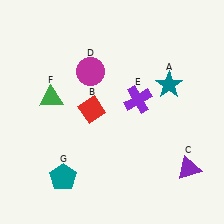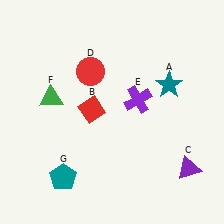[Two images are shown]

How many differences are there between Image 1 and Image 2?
There is 1 difference between the two images.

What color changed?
The circle (D) changed from magenta in Image 1 to red in Image 2.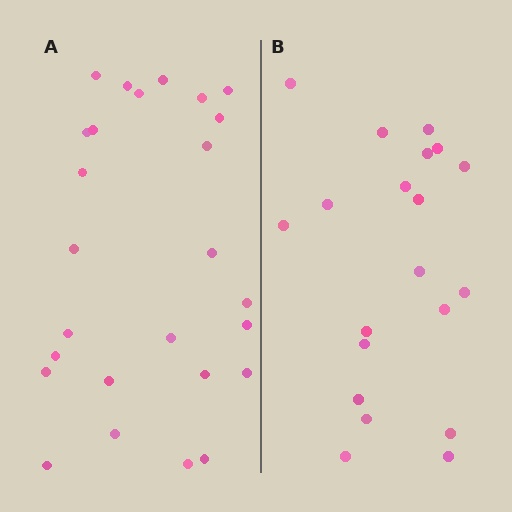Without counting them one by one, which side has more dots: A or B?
Region A (the left region) has more dots.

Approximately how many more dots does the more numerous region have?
Region A has about 6 more dots than region B.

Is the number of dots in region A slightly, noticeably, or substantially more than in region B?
Region A has noticeably more, but not dramatically so. The ratio is roughly 1.3 to 1.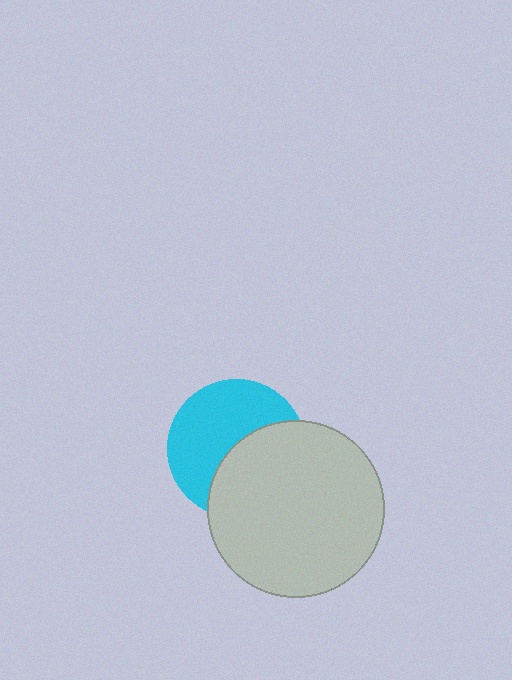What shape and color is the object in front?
The object in front is a light gray circle.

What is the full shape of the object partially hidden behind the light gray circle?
The partially hidden object is a cyan circle.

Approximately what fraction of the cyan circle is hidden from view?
Roughly 45% of the cyan circle is hidden behind the light gray circle.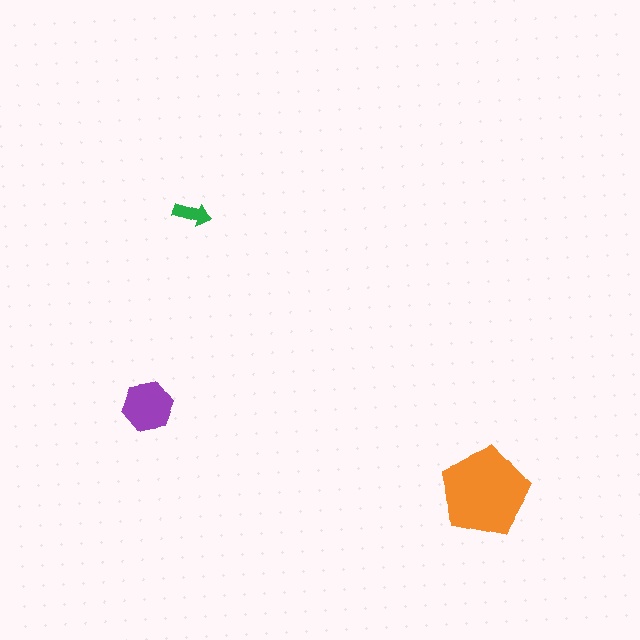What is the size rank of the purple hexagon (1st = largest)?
2nd.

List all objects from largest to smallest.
The orange pentagon, the purple hexagon, the green arrow.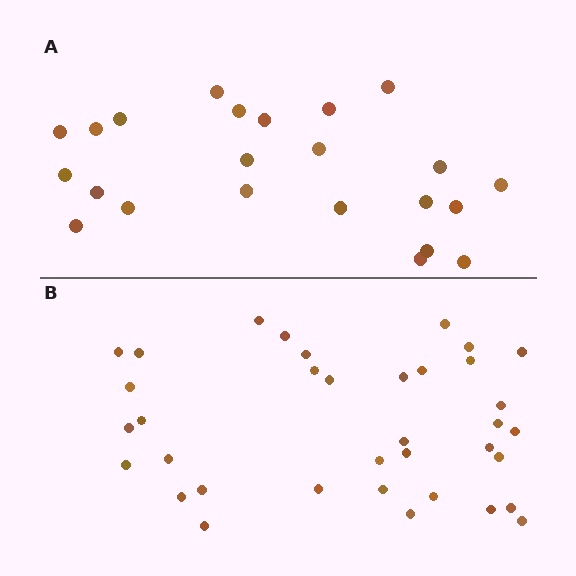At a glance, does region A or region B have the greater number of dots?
Region B (the bottom region) has more dots.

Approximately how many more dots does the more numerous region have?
Region B has approximately 15 more dots than region A.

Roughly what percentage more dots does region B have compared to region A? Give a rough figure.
About 55% more.